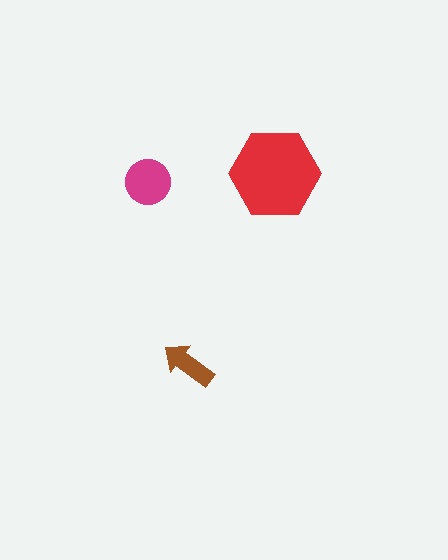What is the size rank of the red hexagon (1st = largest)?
1st.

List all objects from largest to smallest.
The red hexagon, the magenta circle, the brown arrow.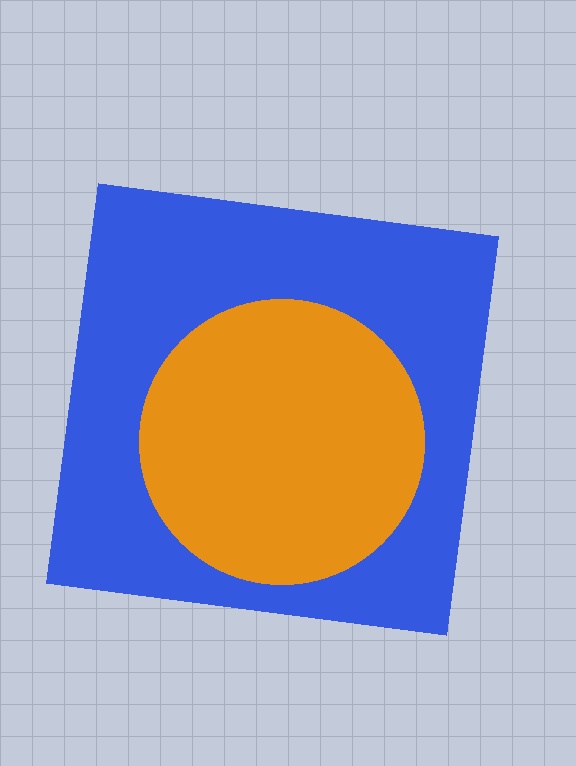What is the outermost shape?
The blue square.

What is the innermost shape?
The orange circle.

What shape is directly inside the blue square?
The orange circle.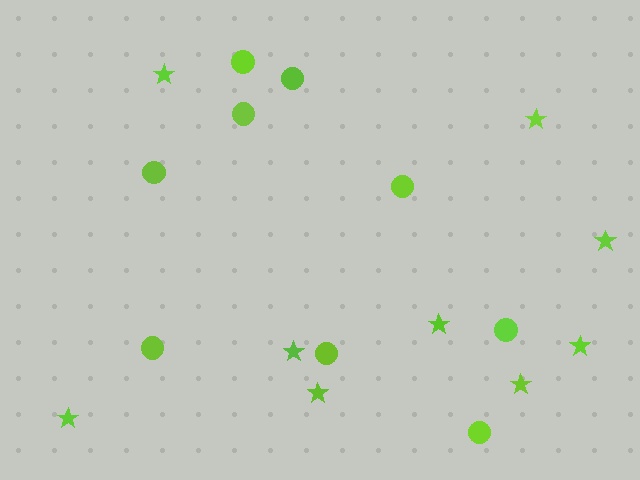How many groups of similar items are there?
There are 2 groups: one group of stars (9) and one group of circles (9).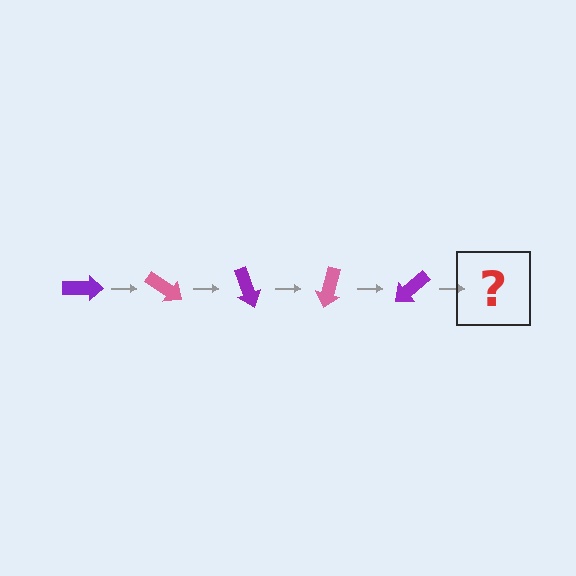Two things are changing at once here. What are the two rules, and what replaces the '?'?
The two rules are that it rotates 35 degrees each step and the color cycles through purple and pink. The '?' should be a pink arrow, rotated 175 degrees from the start.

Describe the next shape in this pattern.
It should be a pink arrow, rotated 175 degrees from the start.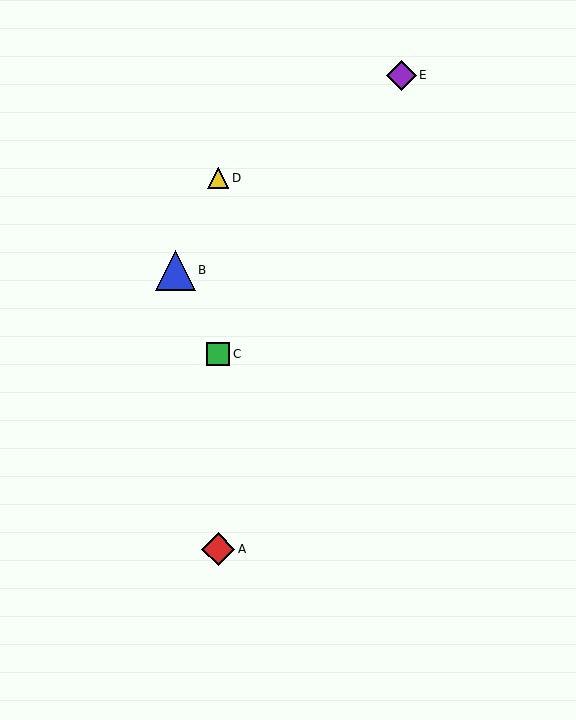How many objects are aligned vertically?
3 objects (A, C, D) are aligned vertically.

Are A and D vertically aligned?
Yes, both are at x≈218.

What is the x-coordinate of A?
Object A is at x≈218.